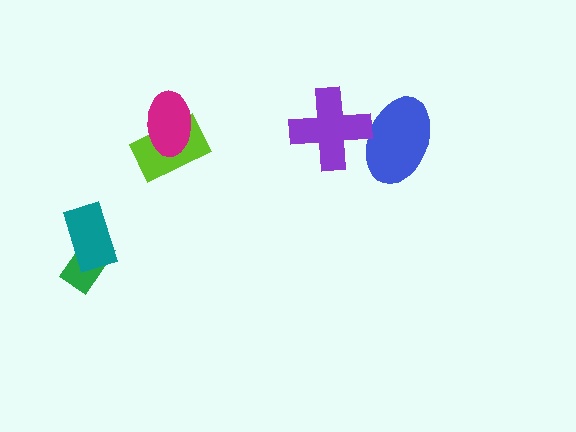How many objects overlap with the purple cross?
1 object overlaps with the purple cross.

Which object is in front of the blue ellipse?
The purple cross is in front of the blue ellipse.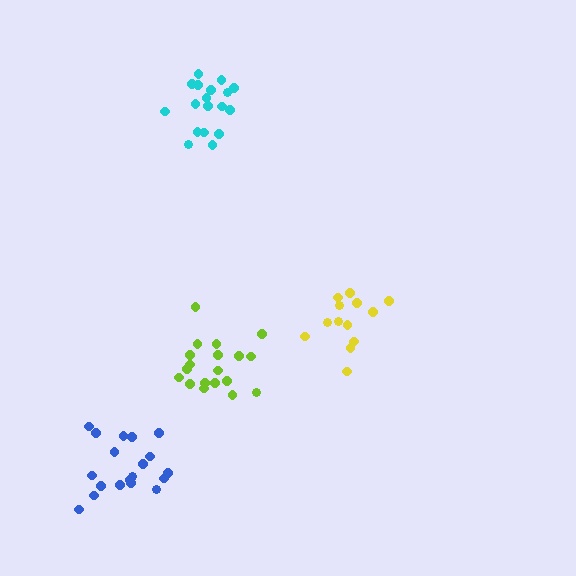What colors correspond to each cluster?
The clusters are colored: blue, cyan, yellow, lime.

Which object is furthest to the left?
The blue cluster is leftmost.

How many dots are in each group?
Group 1: 19 dots, Group 2: 18 dots, Group 3: 13 dots, Group 4: 19 dots (69 total).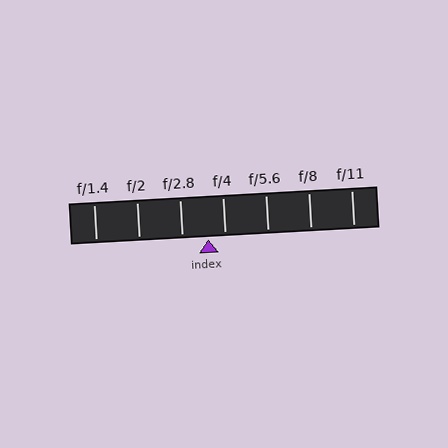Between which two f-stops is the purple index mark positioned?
The index mark is between f/2.8 and f/4.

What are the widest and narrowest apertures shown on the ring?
The widest aperture shown is f/1.4 and the narrowest is f/11.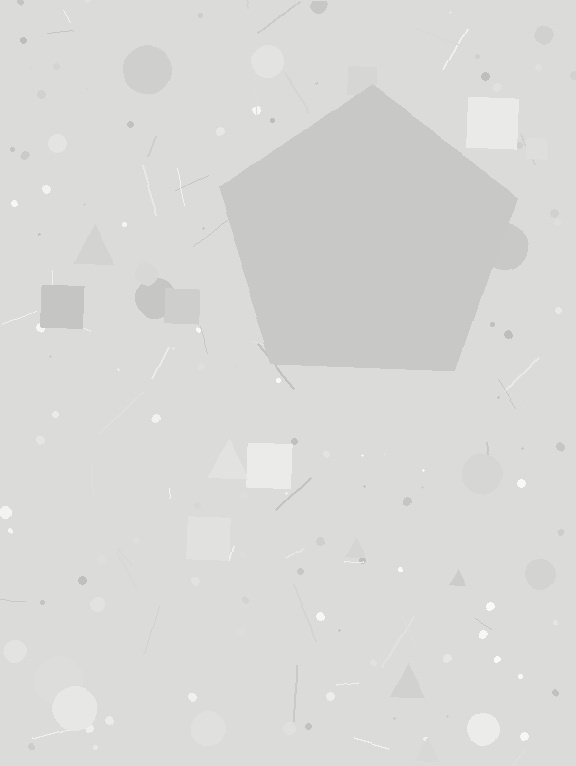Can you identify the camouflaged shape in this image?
The camouflaged shape is a pentagon.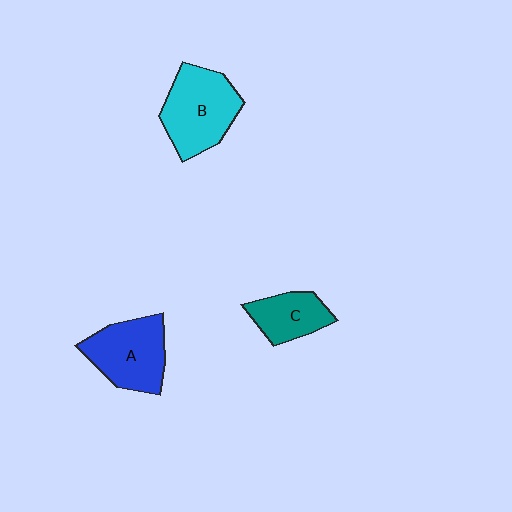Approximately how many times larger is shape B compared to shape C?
Approximately 1.7 times.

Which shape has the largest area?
Shape B (cyan).